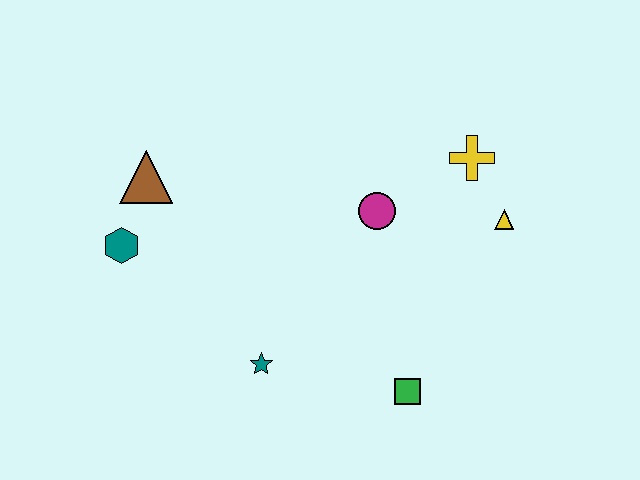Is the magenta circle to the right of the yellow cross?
No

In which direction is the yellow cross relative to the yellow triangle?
The yellow cross is above the yellow triangle.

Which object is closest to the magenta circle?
The yellow cross is closest to the magenta circle.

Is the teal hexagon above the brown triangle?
No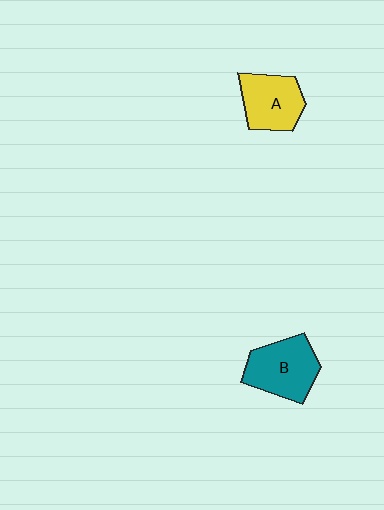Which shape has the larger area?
Shape B (teal).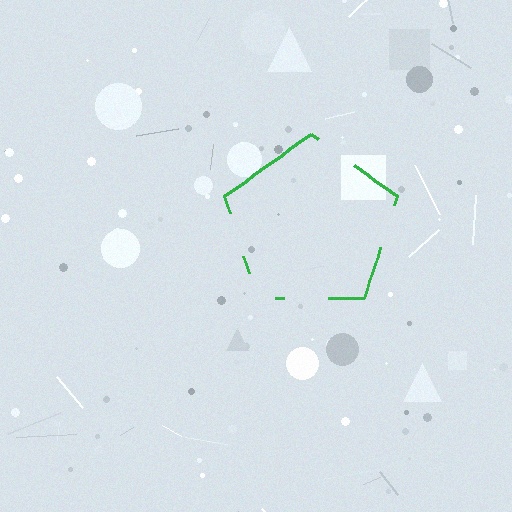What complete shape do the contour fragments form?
The contour fragments form a pentagon.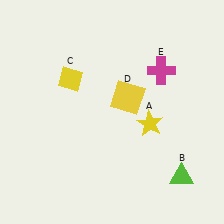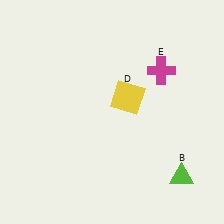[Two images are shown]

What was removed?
The yellow star (A), the yellow diamond (C) were removed in Image 2.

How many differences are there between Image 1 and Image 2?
There are 2 differences between the two images.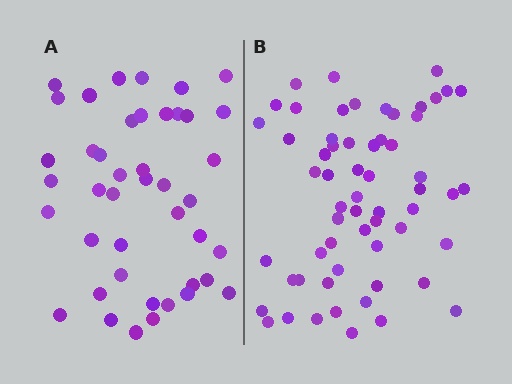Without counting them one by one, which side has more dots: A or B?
Region B (the right region) has more dots.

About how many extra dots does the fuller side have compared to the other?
Region B has approximately 15 more dots than region A.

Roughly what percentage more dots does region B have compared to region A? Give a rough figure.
About 40% more.